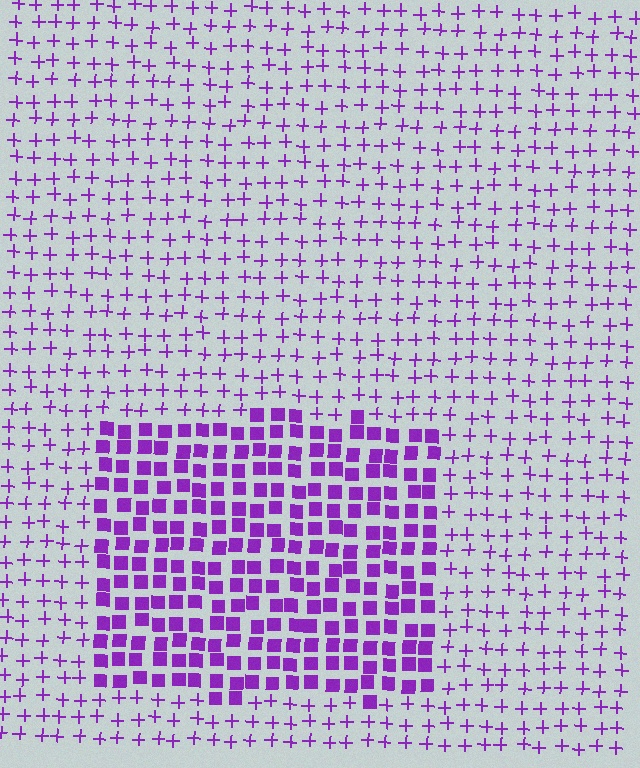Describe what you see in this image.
The image is filled with small purple elements arranged in a uniform grid. A rectangle-shaped region contains squares, while the surrounding area contains plus signs. The boundary is defined purely by the change in element shape.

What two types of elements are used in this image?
The image uses squares inside the rectangle region and plus signs outside it.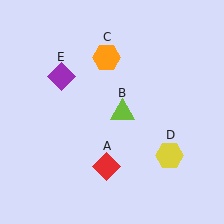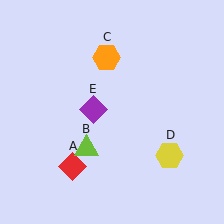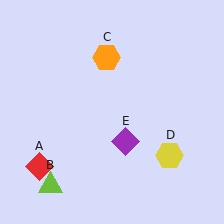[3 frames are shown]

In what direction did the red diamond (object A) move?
The red diamond (object A) moved left.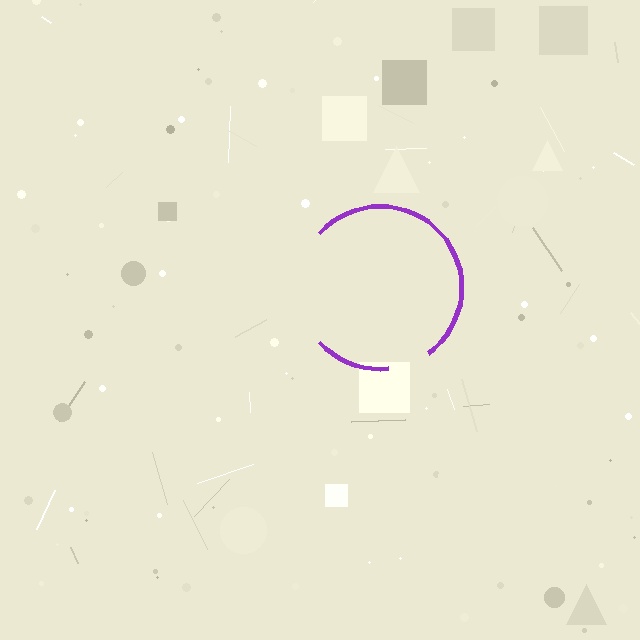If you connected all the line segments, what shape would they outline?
They would outline a circle.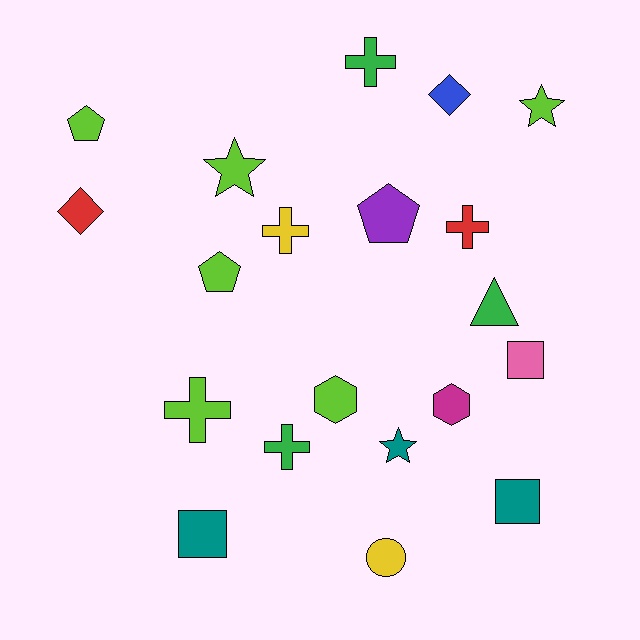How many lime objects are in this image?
There are 6 lime objects.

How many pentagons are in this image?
There are 3 pentagons.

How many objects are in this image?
There are 20 objects.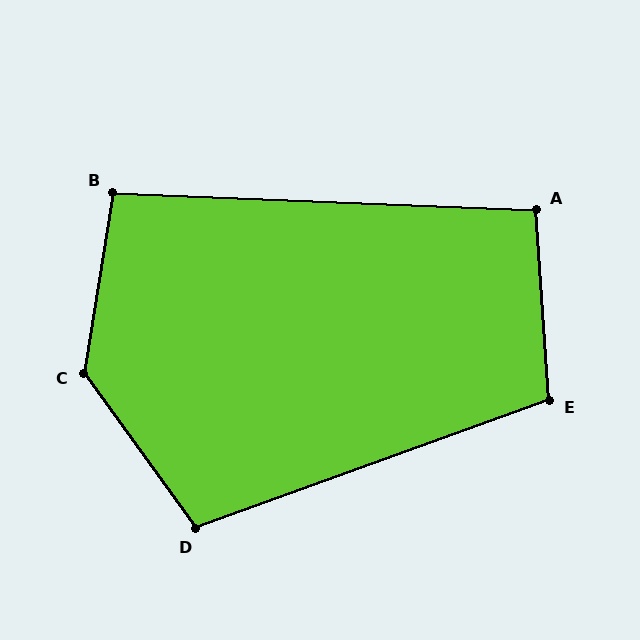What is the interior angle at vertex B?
Approximately 97 degrees (obtuse).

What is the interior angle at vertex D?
Approximately 106 degrees (obtuse).